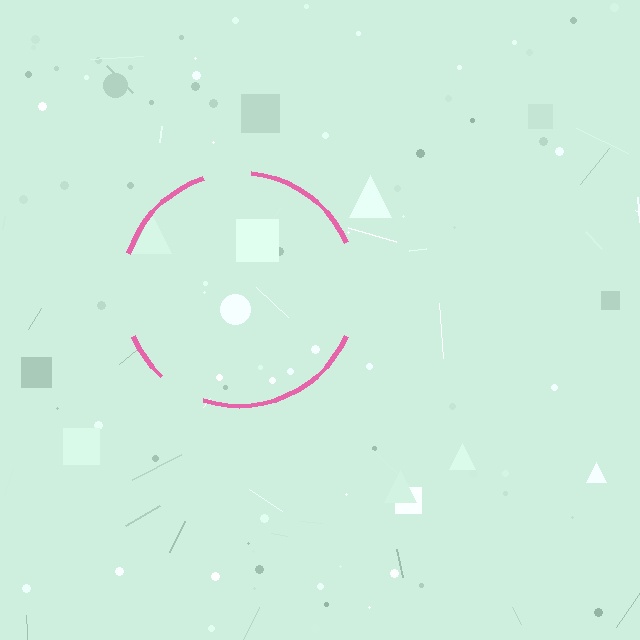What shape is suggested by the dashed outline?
The dashed outline suggests a circle.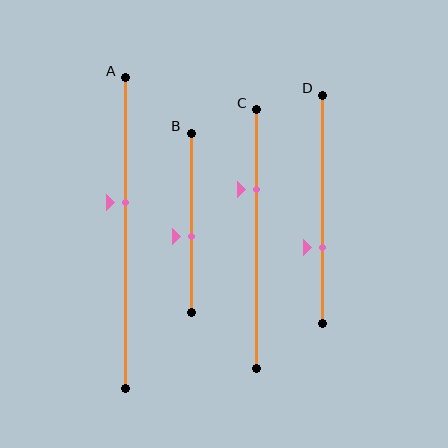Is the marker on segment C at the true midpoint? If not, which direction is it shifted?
No, the marker on segment C is shifted upward by about 19% of the segment length.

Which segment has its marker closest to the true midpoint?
Segment B has its marker closest to the true midpoint.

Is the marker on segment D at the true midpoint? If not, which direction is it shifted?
No, the marker on segment D is shifted downward by about 17% of the segment length.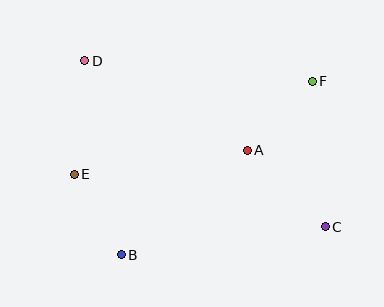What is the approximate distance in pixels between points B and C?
The distance between B and C is approximately 205 pixels.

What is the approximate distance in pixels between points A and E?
The distance between A and E is approximately 175 pixels.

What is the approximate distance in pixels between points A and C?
The distance between A and C is approximately 109 pixels.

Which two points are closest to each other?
Points B and E are closest to each other.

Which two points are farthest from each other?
Points C and D are farthest from each other.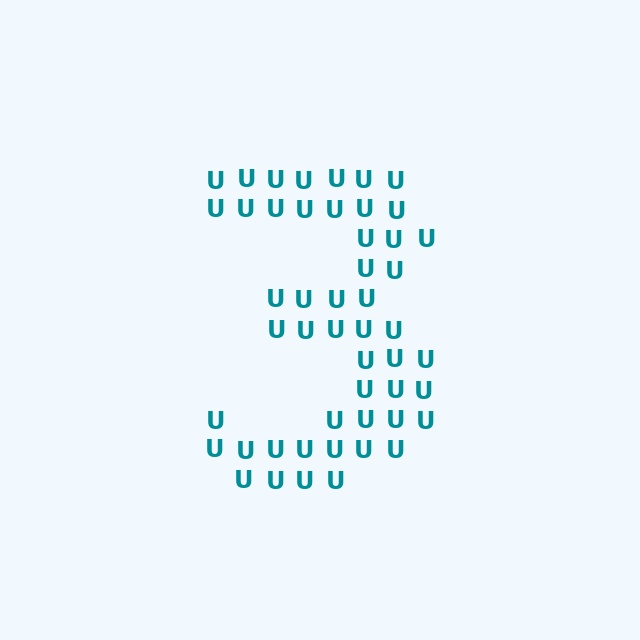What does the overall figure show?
The overall figure shows the digit 3.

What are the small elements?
The small elements are letter U's.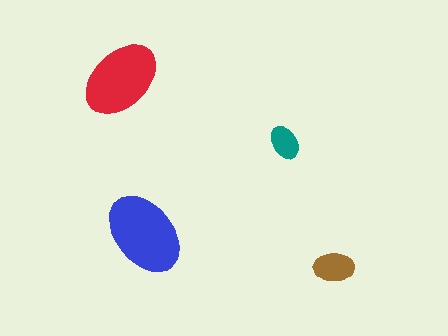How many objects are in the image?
There are 4 objects in the image.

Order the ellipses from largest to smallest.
the blue one, the red one, the brown one, the teal one.